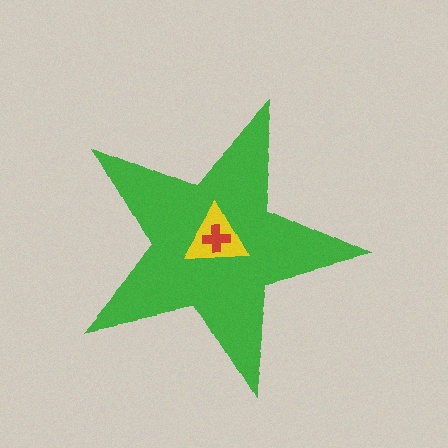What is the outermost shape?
The green star.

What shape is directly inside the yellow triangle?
The red cross.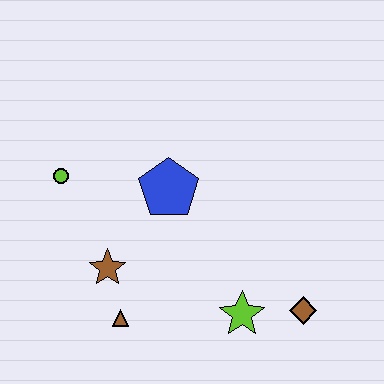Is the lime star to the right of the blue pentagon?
Yes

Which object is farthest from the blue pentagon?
The brown diamond is farthest from the blue pentagon.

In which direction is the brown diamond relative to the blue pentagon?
The brown diamond is to the right of the blue pentagon.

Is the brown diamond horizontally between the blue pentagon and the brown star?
No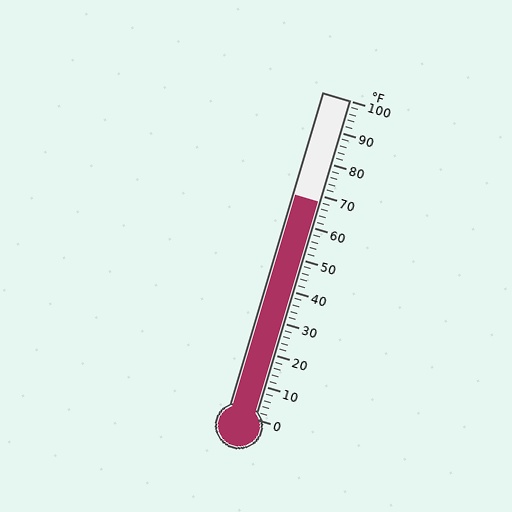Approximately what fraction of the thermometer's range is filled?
The thermometer is filled to approximately 70% of its range.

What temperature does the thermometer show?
The thermometer shows approximately 68°F.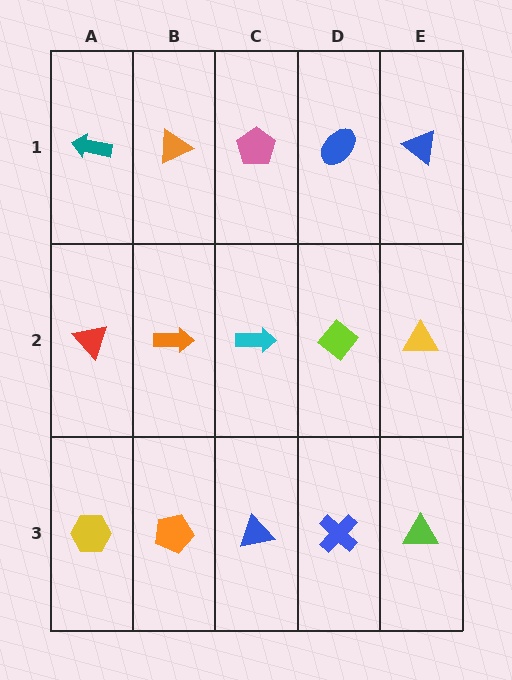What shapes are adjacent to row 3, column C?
A cyan arrow (row 2, column C), an orange pentagon (row 3, column B), a blue cross (row 3, column D).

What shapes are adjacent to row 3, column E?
A yellow triangle (row 2, column E), a blue cross (row 3, column D).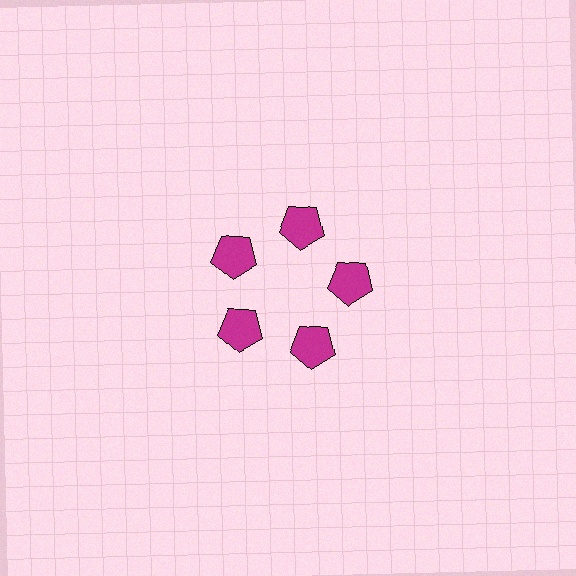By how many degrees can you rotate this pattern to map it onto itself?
The pattern maps onto itself every 72 degrees of rotation.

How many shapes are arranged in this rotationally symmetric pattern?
There are 5 shapes, arranged in 5 groups of 1.